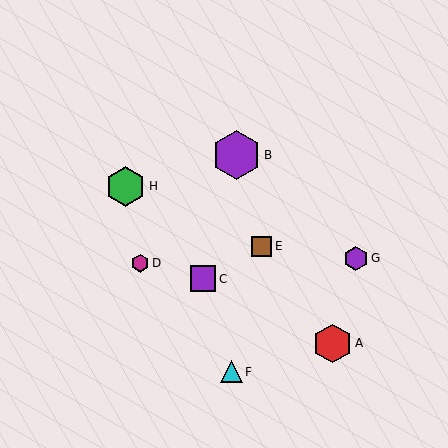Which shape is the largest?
The purple hexagon (labeled B) is the largest.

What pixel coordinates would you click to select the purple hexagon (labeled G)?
Click at (356, 258) to select the purple hexagon G.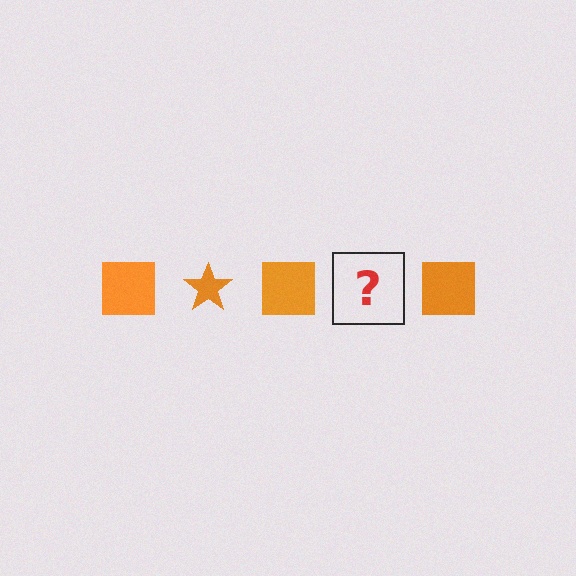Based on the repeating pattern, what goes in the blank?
The blank should be an orange star.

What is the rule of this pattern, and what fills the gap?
The rule is that the pattern cycles through square, star shapes in orange. The gap should be filled with an orange star.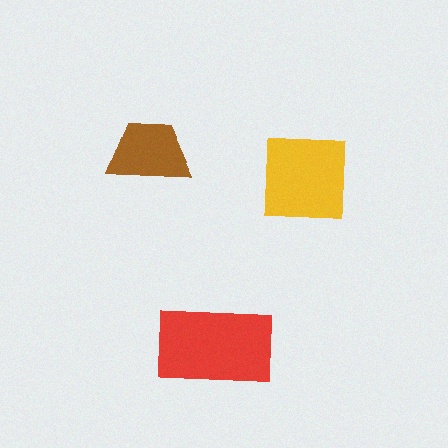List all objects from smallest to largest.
The brown trapezoid, the yellow square, the red rectangle.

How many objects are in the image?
There are 3 objects in the image.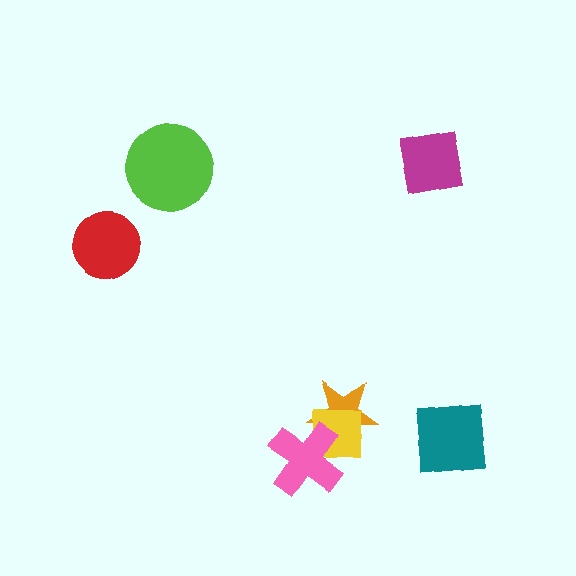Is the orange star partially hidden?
Yes, it is partially covered by another shape.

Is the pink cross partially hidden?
No, no other shape covers it.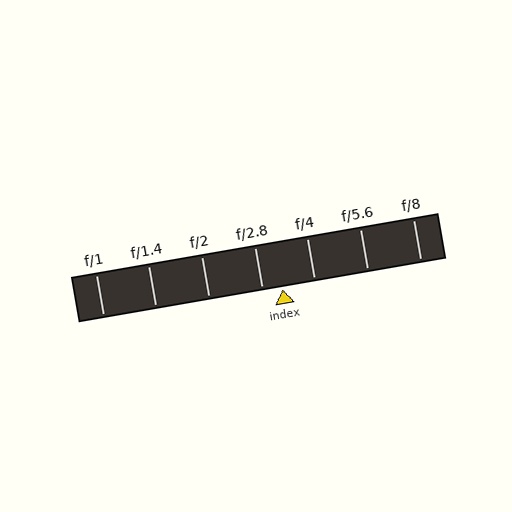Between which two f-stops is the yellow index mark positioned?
The index mark is between f/2.8 and f/4.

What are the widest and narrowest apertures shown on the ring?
The widest aperture shown is f/1 and the narrowest is f/8.